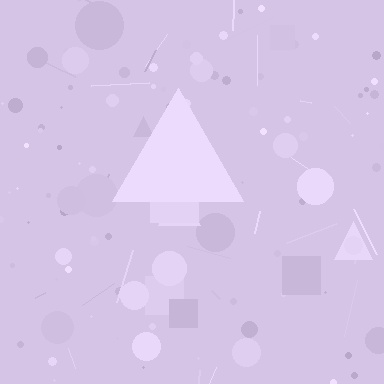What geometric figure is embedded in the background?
A triangle is embedded in the background.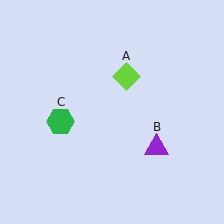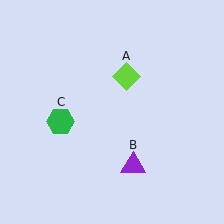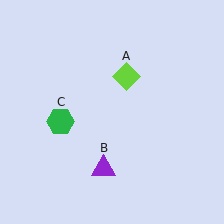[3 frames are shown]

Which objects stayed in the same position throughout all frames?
Lime diamond (object A) and green hexagon (object C) remained stationary.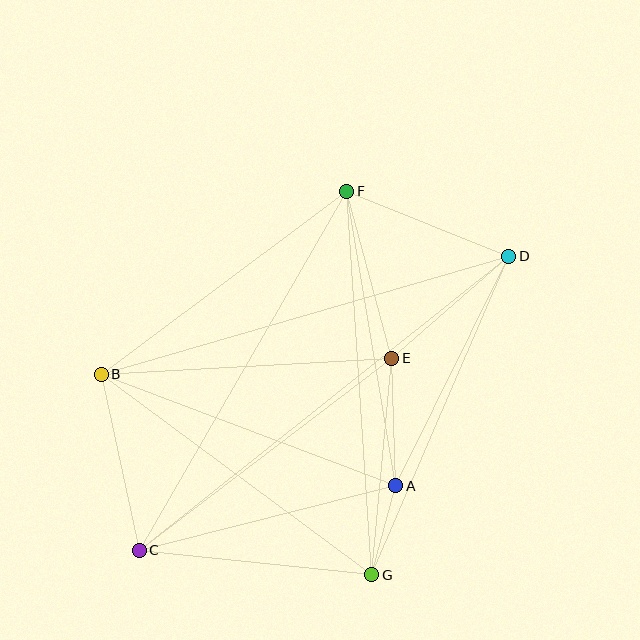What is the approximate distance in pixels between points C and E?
The distance between C and E is approximately 317 pixels.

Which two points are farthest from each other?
Points C and D are farthest from each other.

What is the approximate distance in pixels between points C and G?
The distance between C and G is approximately 234 pixels.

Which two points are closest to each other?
Points A and G are closest to each other.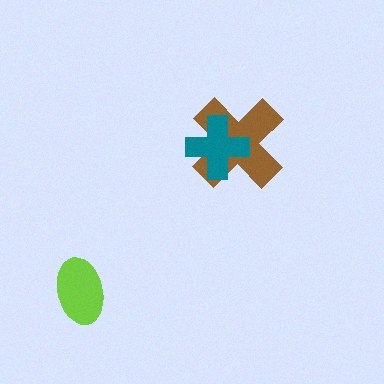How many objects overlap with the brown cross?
1 object overlaps with the brown cross.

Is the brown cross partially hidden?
Yes, it is partially covered by another shape.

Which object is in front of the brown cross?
The teal cross is in front of the brown cross.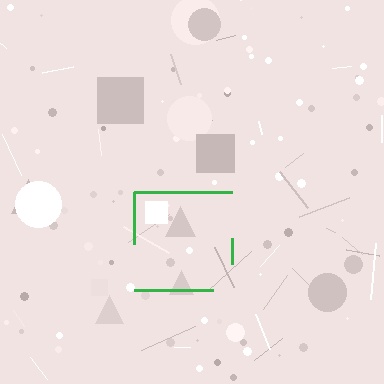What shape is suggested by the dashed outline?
The dashed outline suggests a square.